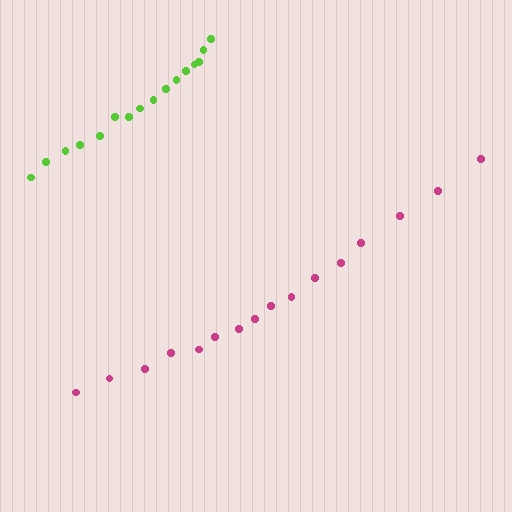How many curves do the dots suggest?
There are 2 distinct paths.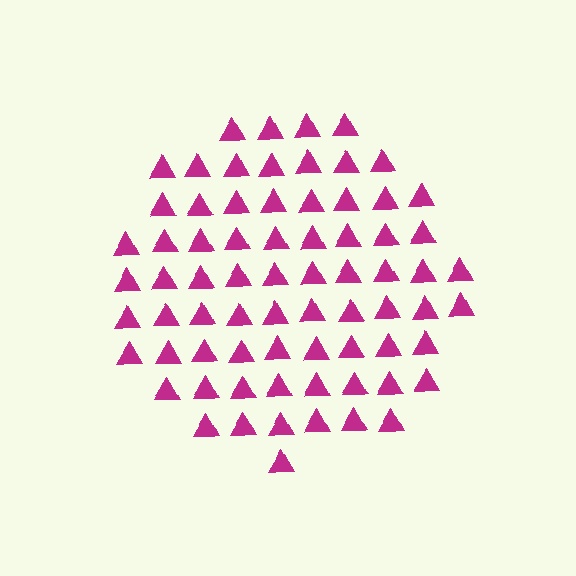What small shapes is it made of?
It is made of small triangles.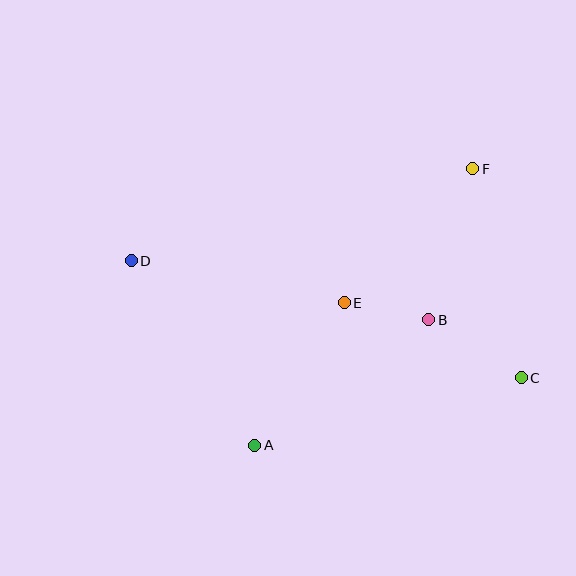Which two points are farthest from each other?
Points C and D are farthest from each other.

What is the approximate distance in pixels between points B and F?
The distance between B and F is approximately 157 pixels.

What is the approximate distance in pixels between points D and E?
The distance between D and E is approximately 217 pixels.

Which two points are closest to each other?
Points B and E are closest to each other.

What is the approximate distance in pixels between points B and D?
The distance between B and D is approximately 303 pixels.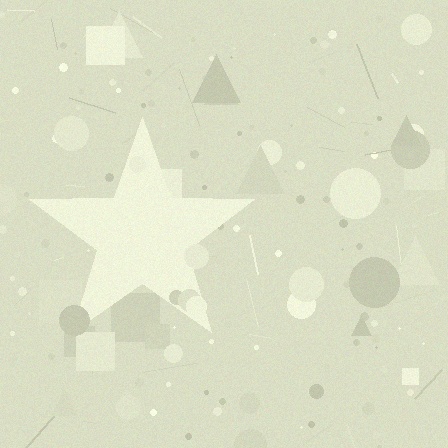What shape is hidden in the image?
A star is hidden in the image.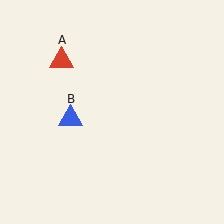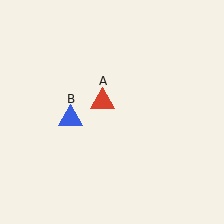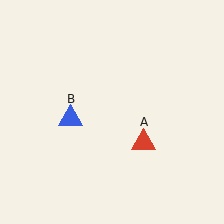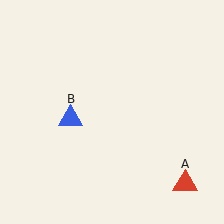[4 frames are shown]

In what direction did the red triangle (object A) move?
The red triangle (object A) moved down and to the right.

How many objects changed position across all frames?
1 object changed position: red triangle (object A).